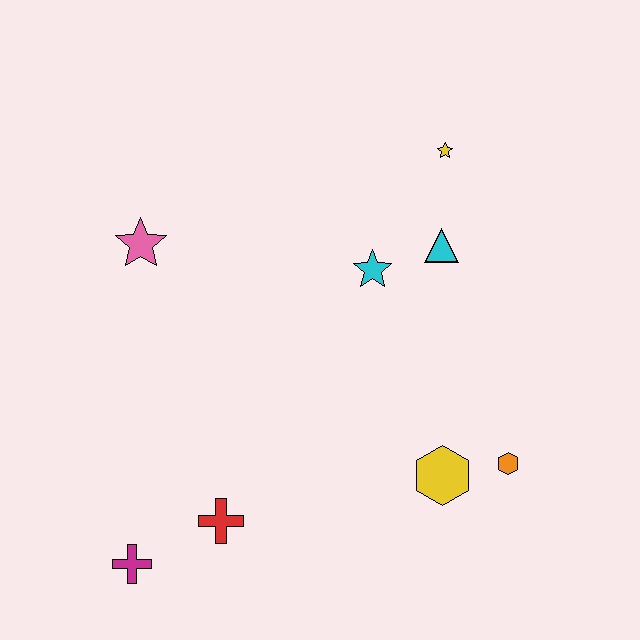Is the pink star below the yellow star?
Yes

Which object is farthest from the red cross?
The yellow star is farthest from the red cross.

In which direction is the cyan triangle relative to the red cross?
The cyan triangle is above the red cross.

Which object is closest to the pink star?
The cyan star is closest to the pink star.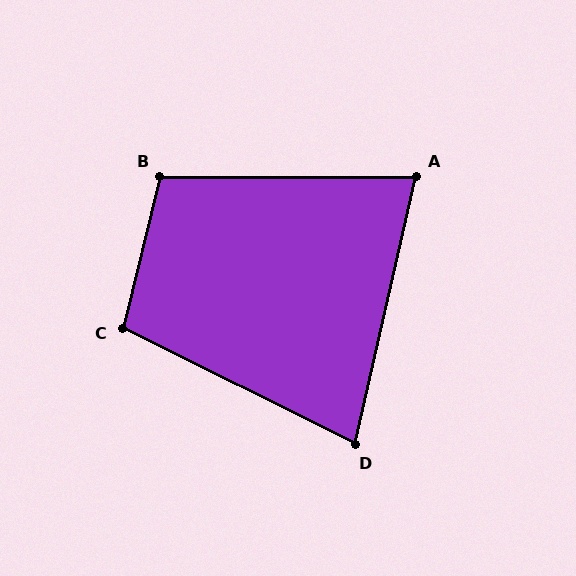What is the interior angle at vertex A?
Approximately 77 degrees (acute).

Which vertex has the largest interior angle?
B, at approximately 103 degrees.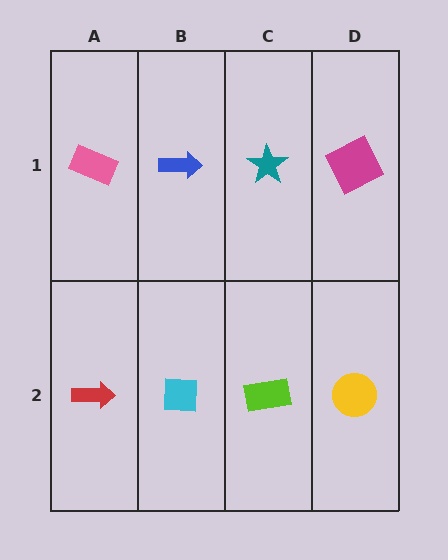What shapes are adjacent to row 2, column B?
A blue arrow (row 1, column B), a red arrow (row 2, column A), a lime rectangle (row 2, column C).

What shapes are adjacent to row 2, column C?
A teal star (row 1, column C), a cyan square (row 2, column B), a yellow circle (row 2, column D).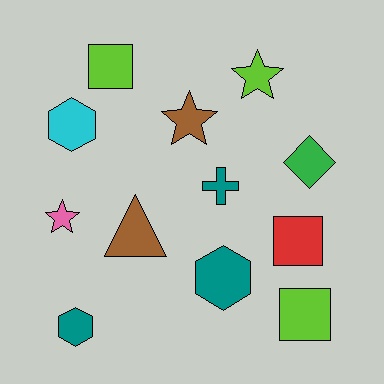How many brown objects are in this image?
There are 2 brown objects.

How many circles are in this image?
There are no circles.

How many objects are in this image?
There are 12 objects.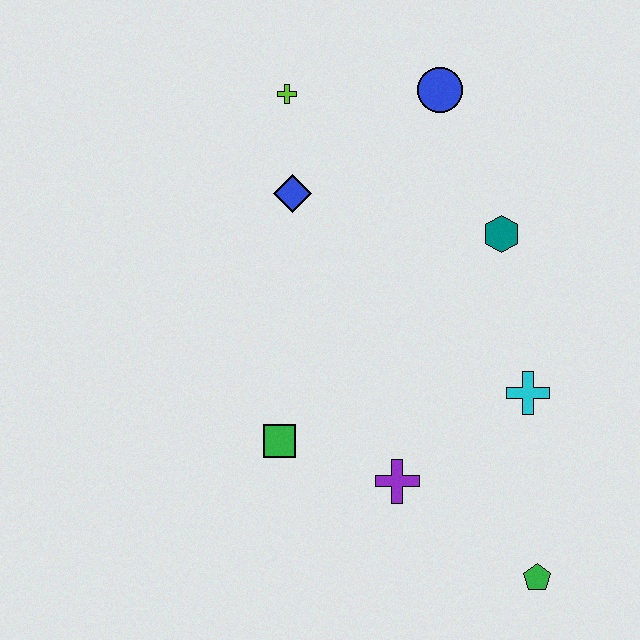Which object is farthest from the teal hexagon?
The green pentagon is farthest from the teal hexagon.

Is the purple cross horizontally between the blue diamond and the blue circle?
Yes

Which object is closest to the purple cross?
The green square is closest to the purple cross.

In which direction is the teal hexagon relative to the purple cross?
The teal hexagon is above the purple cross.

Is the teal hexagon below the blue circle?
Yes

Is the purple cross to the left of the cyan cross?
Yes